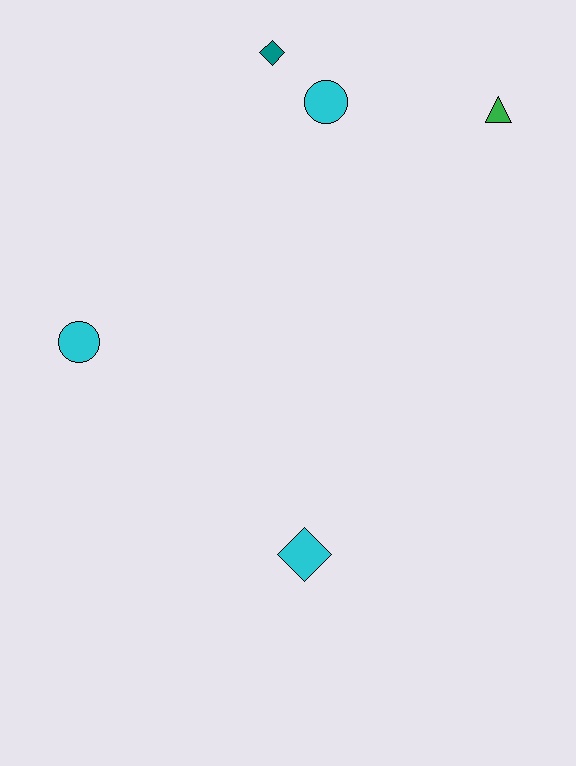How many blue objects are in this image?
There are no blue objects.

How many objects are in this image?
There are 5 objects.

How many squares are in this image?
There are no squares.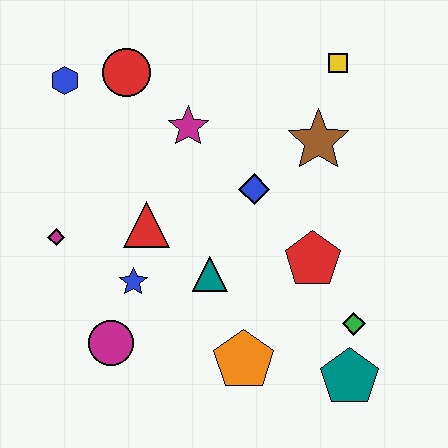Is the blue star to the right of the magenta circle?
Yes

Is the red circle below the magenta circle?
No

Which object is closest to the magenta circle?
The blue star is closest to the magenta circle.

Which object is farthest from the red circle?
The teal pentagon is farthest from the red circle.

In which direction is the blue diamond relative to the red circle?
The blue diamond is to the right of the red circle.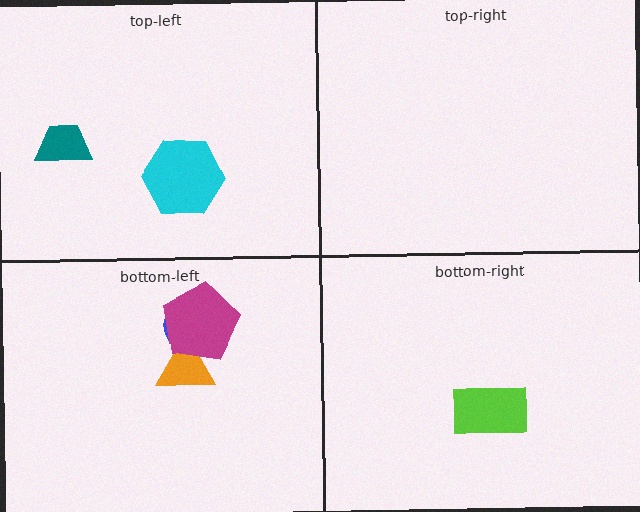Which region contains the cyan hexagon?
The top-left region.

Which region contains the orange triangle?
The bottom-left region.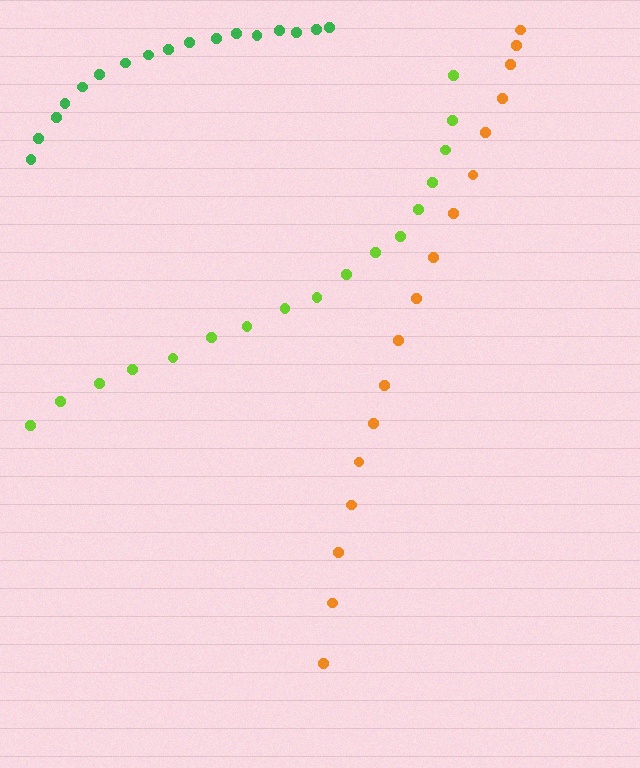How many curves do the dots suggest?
There are 3 distinct paths.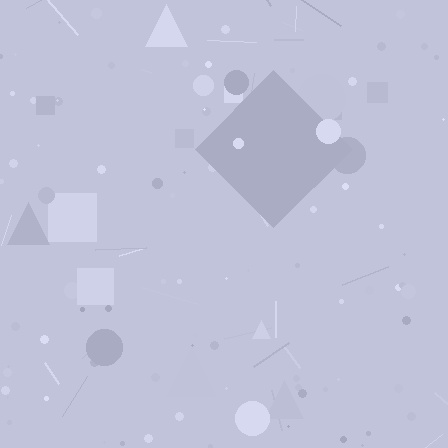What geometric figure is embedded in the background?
A diamond is embedded in the background.